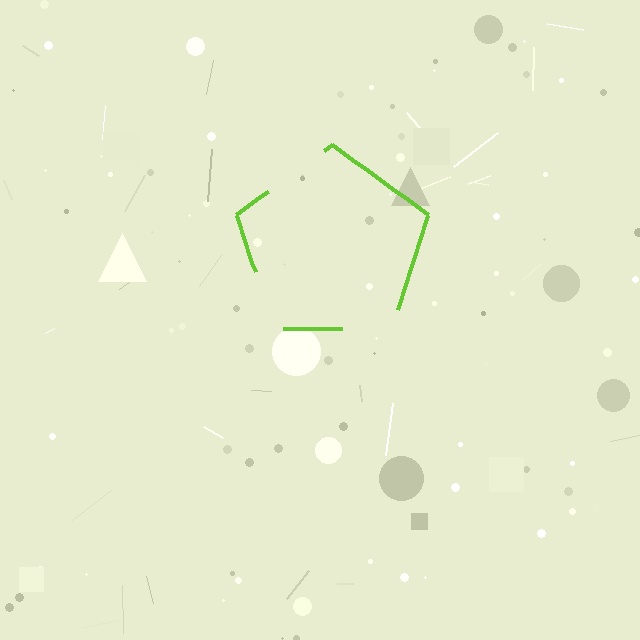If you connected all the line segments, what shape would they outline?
They would outline a pentagon.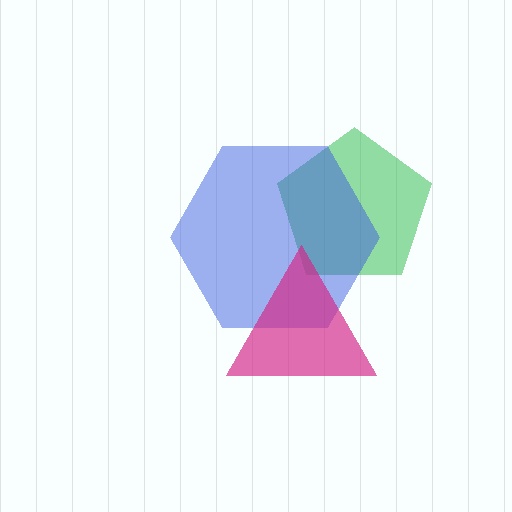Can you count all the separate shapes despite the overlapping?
Yes, there are 3 separate shapes.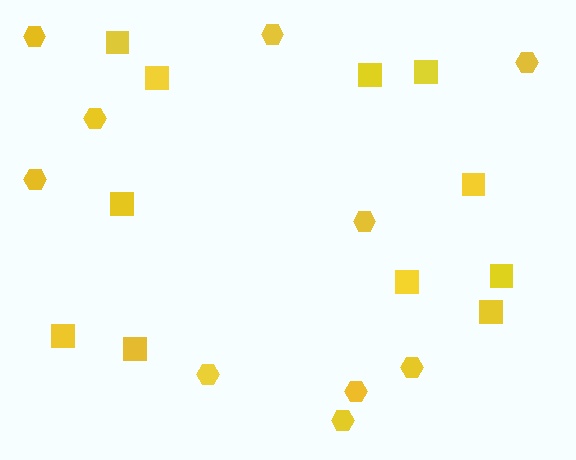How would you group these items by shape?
There are 2 groups: one group of squares (11) and one group of hexagons (10).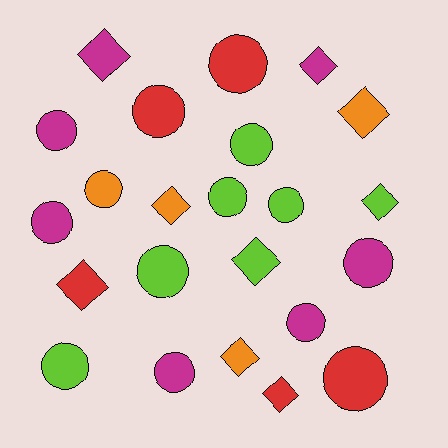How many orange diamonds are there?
There are 3 orange diamonds.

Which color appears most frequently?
Lime, with 7 objects.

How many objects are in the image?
There are 23 objects.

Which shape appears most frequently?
Circle, with 14 objects.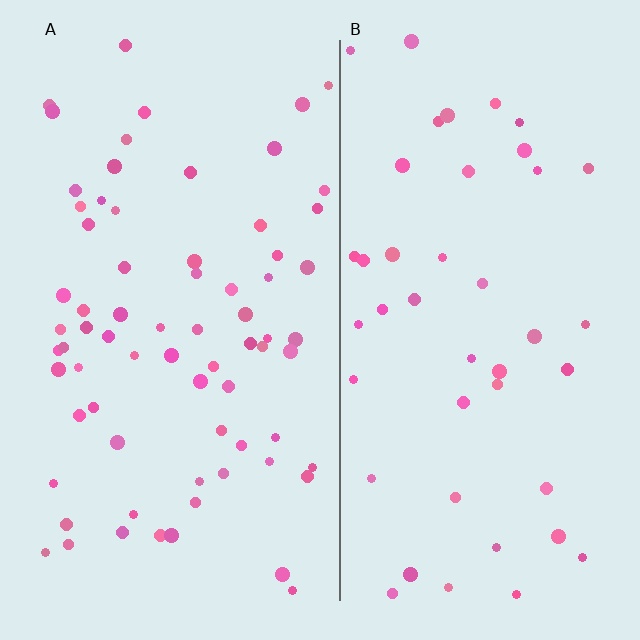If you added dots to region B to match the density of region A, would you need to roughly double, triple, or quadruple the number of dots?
Approximately double.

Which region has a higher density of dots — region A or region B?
A (the left).